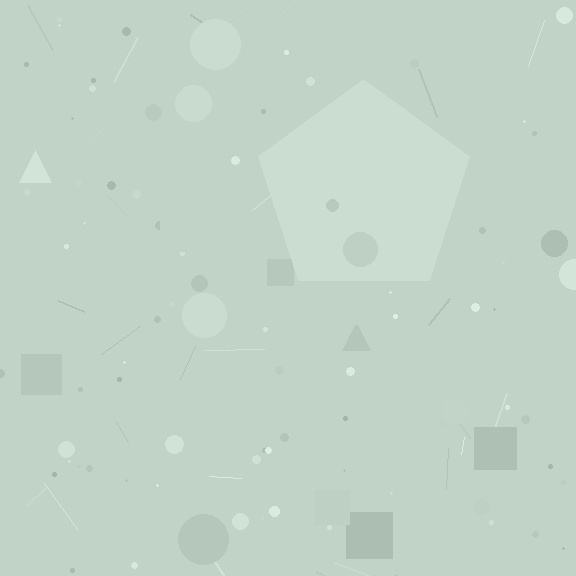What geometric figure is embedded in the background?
A pentagon is embedded in the background.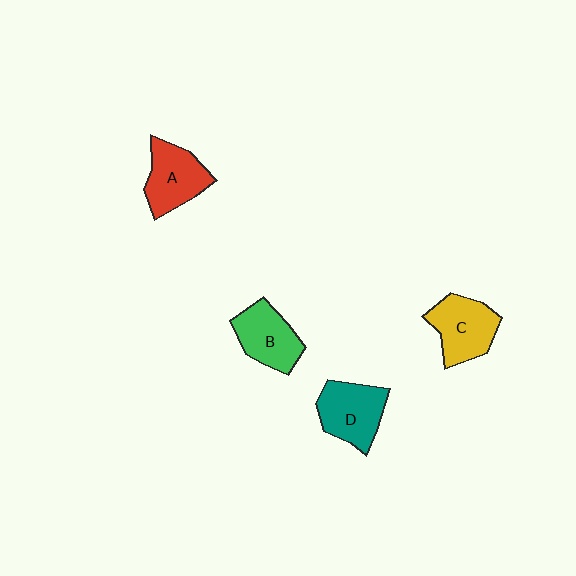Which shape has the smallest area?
Shape B (green).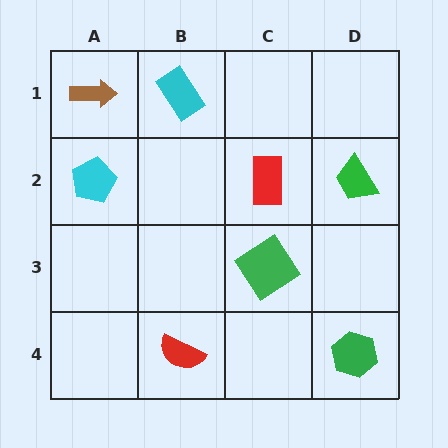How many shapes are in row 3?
1 shape.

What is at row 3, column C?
A green diamond.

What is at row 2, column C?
A red rectangle.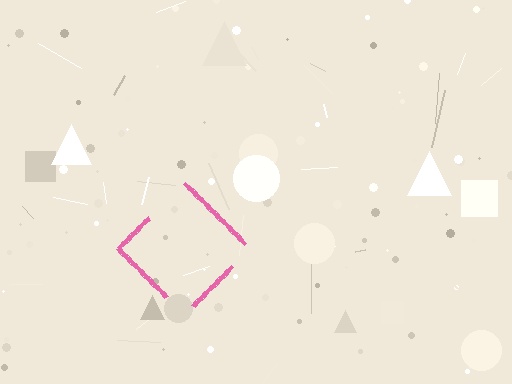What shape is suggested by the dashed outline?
The dashed outline suggests a diamond.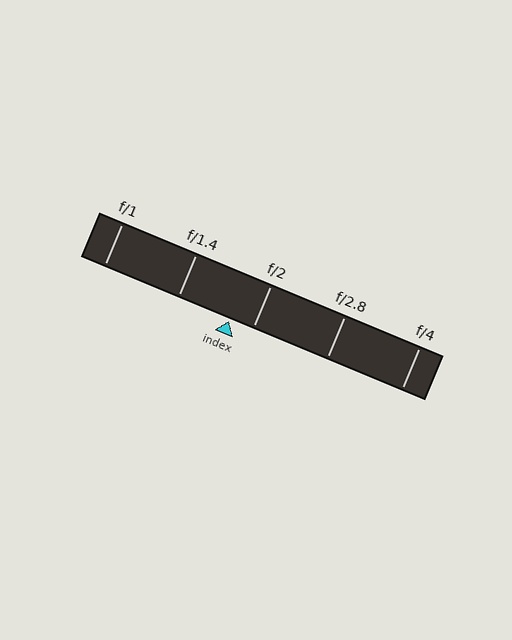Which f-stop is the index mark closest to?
The index mark is closest to f/2.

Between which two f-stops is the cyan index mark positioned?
The index mark is between f/1.4 and f/2.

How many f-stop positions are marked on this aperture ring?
There are 5 f-stop positions marked.